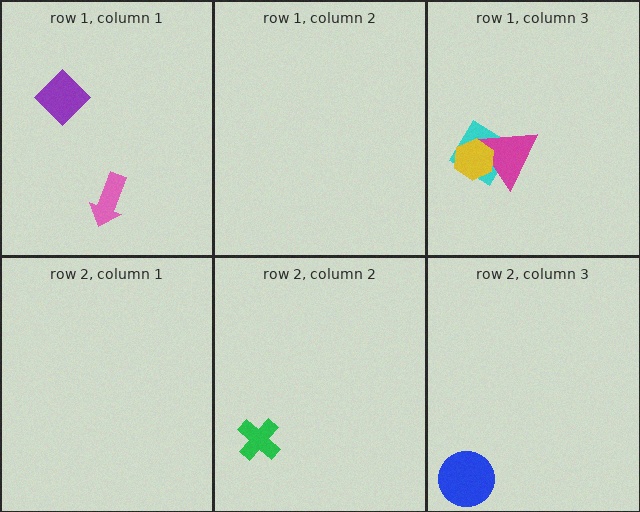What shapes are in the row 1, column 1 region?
The pink arrow, the purple diamond.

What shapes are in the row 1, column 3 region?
The cyan diamond, the magenta triangle, the yellow hexagon.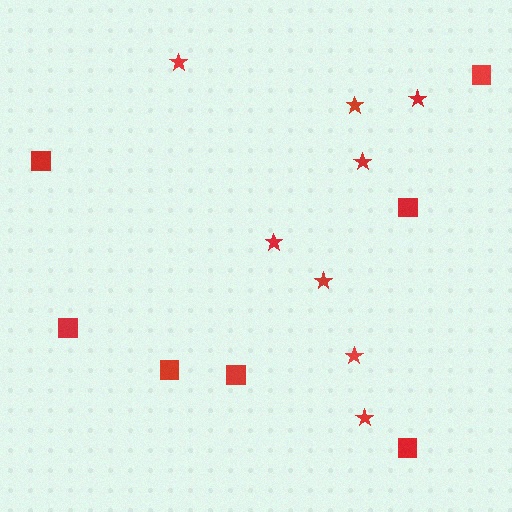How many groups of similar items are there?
There are 2 groups: one group of squares (7) and one group of stars (8).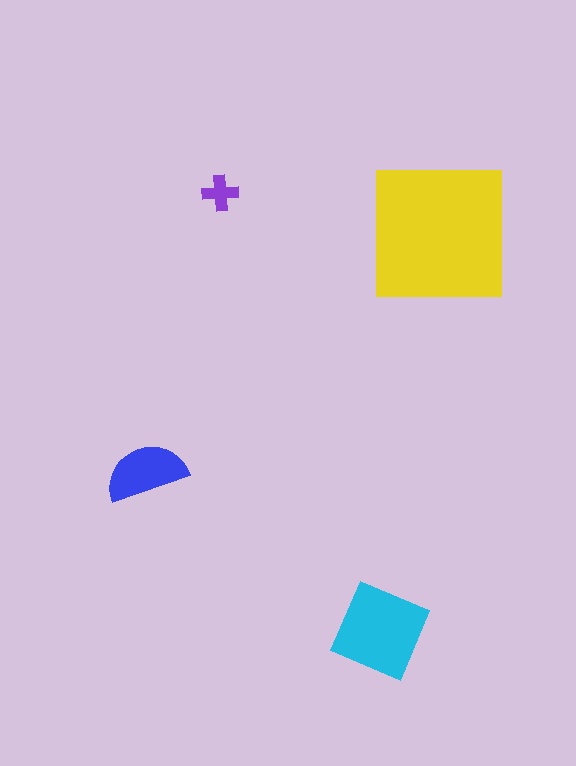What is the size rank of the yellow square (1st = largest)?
1st.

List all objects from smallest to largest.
The purple cross, the blue semicircle, the cyan diamond, the yellow square.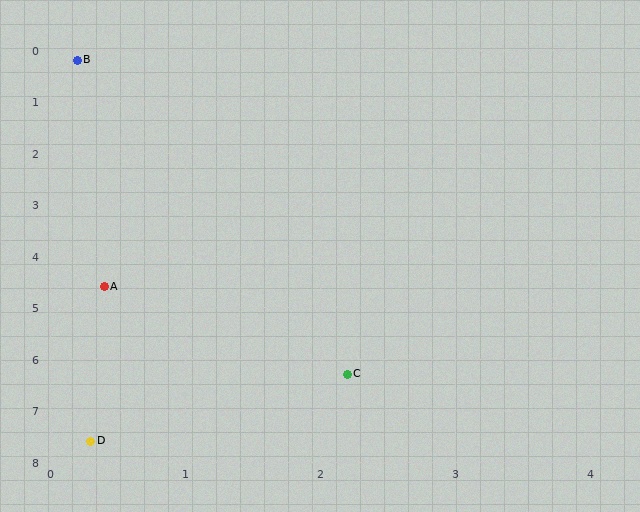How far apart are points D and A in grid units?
Points D and A are about 3.0 grid units apart.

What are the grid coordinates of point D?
Point D is at approximately (0.3, 7.6).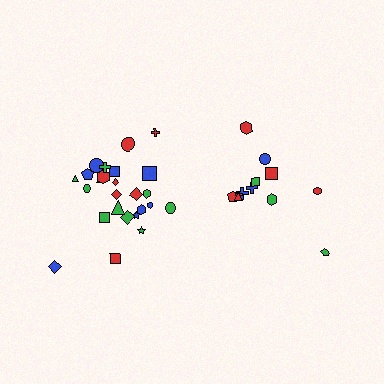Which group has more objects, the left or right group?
The left group.